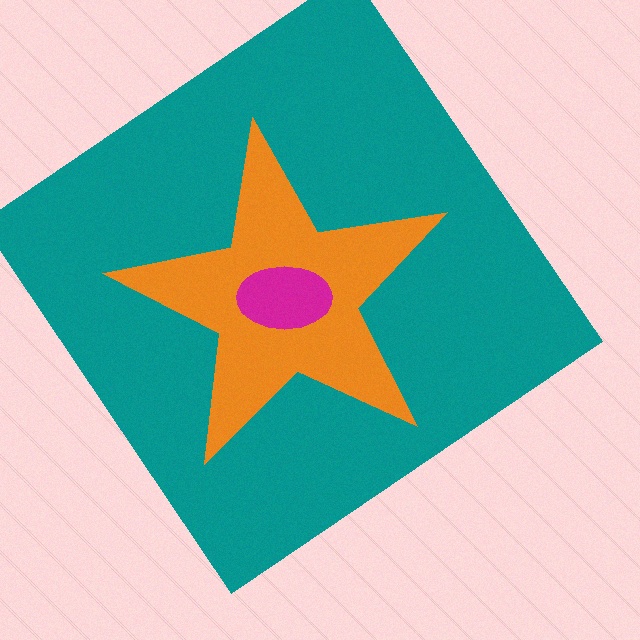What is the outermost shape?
The teal diamond.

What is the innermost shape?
The magenta ellipse.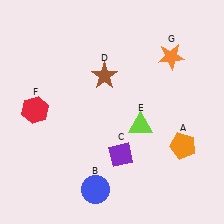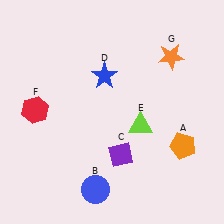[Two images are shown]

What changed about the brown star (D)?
In Image 1, D is brown. In Image 2, it changed to blue.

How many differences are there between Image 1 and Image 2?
There is 1 difference between the two images.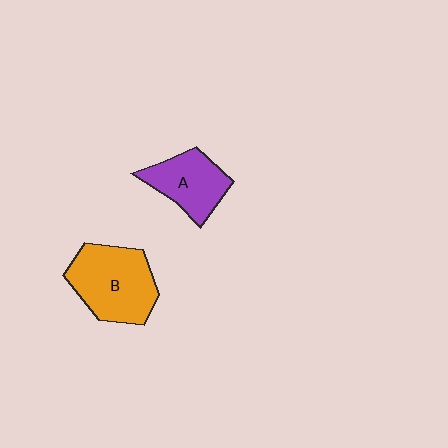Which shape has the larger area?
Shape B (orange).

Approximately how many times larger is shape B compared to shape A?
Approximately 1.4 times.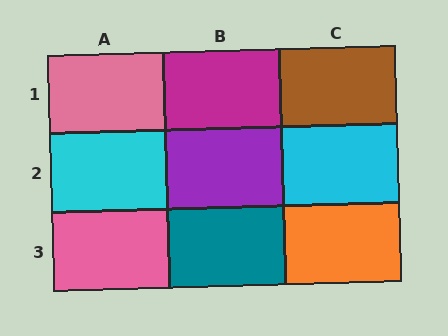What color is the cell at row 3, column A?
Pink.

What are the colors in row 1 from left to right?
Pink, magenta, brown.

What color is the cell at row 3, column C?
Orange.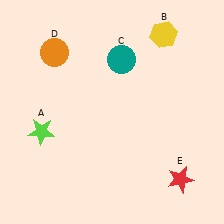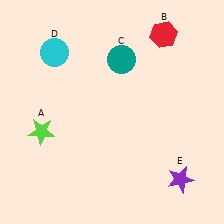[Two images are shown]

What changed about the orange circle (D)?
In Image 1, D is orange. In Image 2, it changed to cyan.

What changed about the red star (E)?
In Image 1, E is red. In Image 2, it changed to purple.